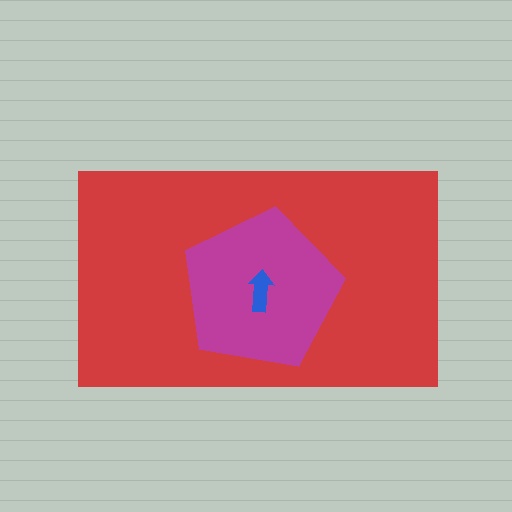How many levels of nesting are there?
3.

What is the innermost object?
The blue arrow.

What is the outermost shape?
The red rectangle.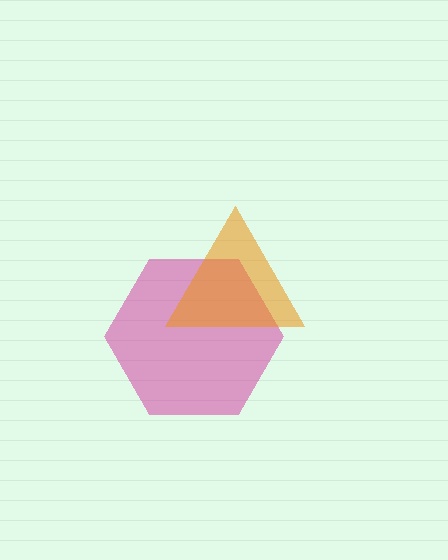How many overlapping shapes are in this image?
There are 2 overlapping shapes in the image.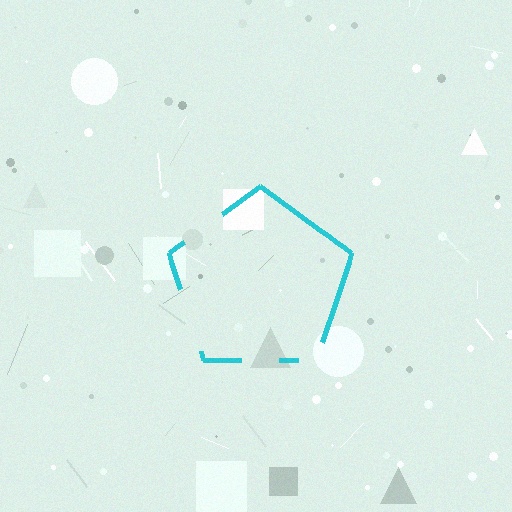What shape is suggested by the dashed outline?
The dashed outline suggests a pentagon.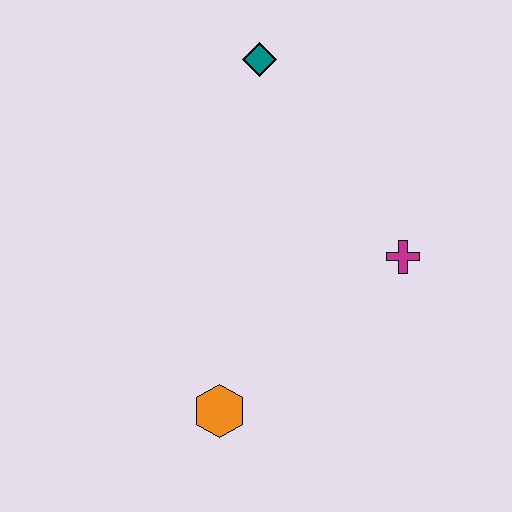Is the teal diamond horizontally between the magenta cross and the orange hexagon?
Yes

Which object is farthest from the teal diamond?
The orange hexagon is farthest from the teal diamond.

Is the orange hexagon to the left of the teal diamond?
Yes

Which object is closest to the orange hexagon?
The magenta cross is closest to the orange hexagon.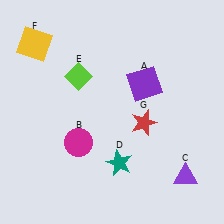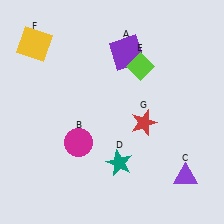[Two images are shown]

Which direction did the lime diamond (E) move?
The lime diamond (E) moved right.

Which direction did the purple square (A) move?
The purple square (A) moved up.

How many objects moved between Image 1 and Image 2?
2 objects moved between the two images.